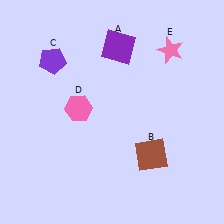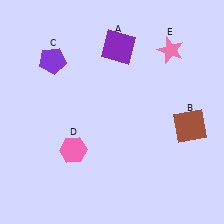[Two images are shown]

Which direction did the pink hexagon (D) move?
The pink hexagon (D) moved down.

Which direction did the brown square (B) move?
The brown square (B) moved right.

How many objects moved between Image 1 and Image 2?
2 objects moved between the two images.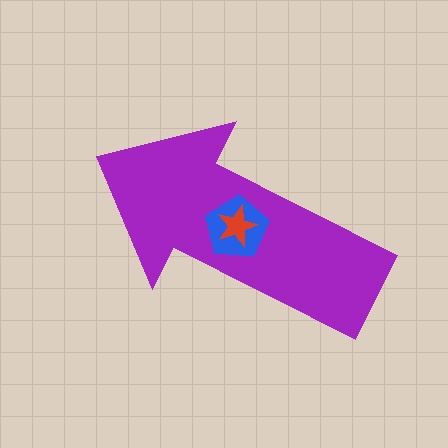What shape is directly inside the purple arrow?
The blue pentagon.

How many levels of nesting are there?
3.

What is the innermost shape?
The red star.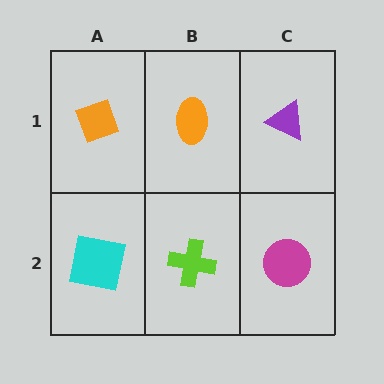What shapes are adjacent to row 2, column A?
An orange diamond (row 1, column A), a lime cross (row 2, column B).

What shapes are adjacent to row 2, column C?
A purple triangle (row 1, column C), a lime cross (row 2, column B).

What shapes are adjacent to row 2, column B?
An orange ellipse (row 1, column B), a cyan square (row 2, column A), a magenta circle (row 2, column C).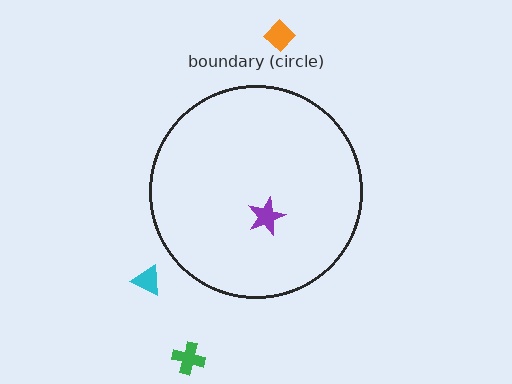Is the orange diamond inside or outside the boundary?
Outside.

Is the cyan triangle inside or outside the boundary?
Outside.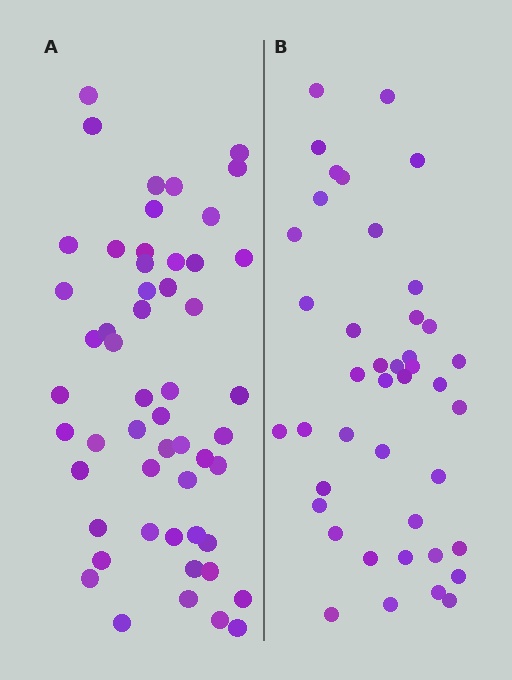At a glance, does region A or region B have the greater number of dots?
Region A (the left region) has more dots.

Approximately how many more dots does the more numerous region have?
Region A has roughly 12 or so more dots than region B.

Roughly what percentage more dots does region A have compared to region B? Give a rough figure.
About 25% more.